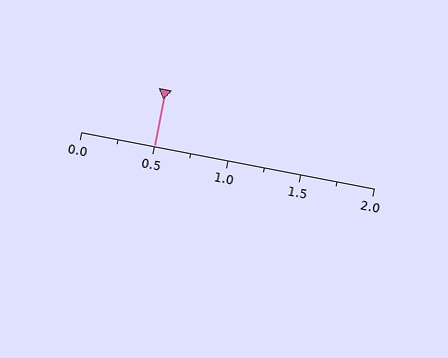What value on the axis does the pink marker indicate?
The marker indicates approximately 0.5.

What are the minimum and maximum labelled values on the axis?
The axis runs from 0.0 to 2.0.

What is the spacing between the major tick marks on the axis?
The major ticks are spaced 0.5 apart.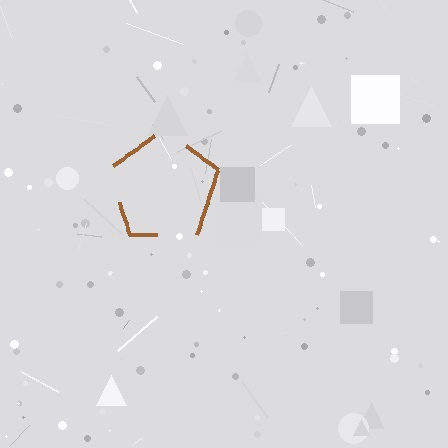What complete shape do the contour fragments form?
The contour fragments form a pentagon.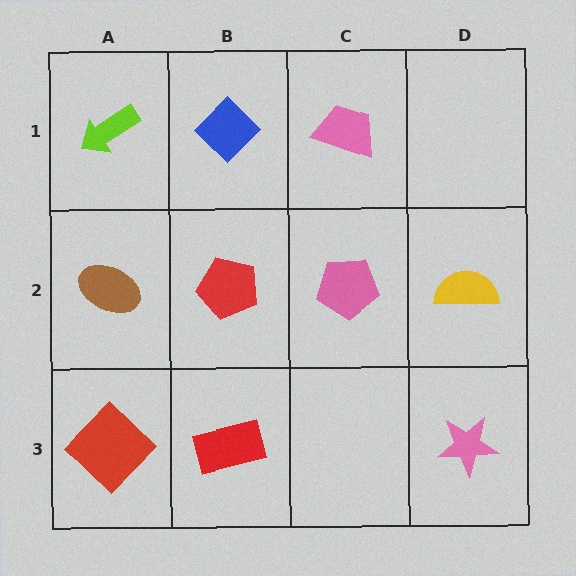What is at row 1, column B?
A blue diamond.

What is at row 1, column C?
A pink trapezoid.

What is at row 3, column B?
A red rectangle.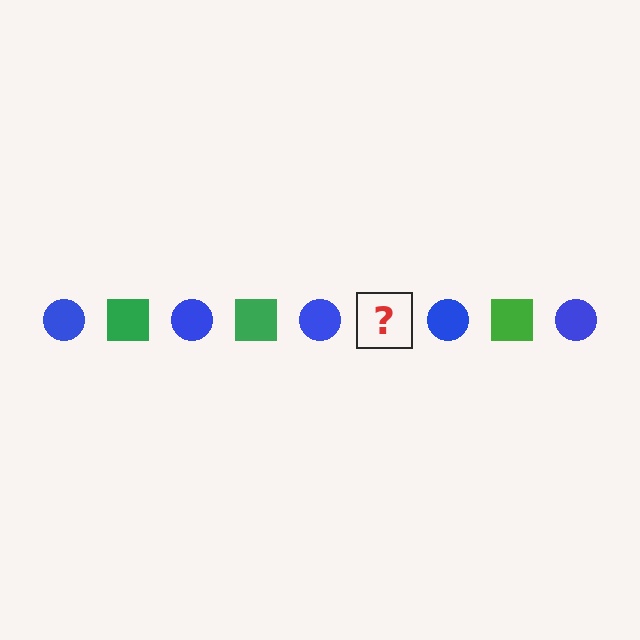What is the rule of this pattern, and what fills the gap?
The rule is that the pattern alternates between blue circle and green square. The gap should be filled with a green square.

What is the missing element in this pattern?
The missing element is a green square.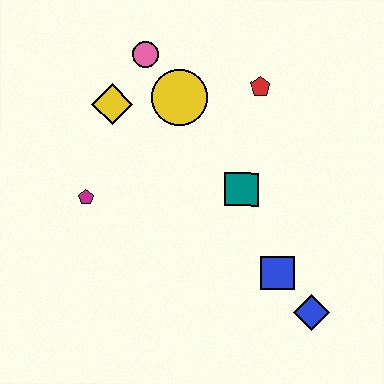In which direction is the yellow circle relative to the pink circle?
The yellow circle is below the pink circle.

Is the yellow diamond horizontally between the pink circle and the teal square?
No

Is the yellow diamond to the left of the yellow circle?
Yes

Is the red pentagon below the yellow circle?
No